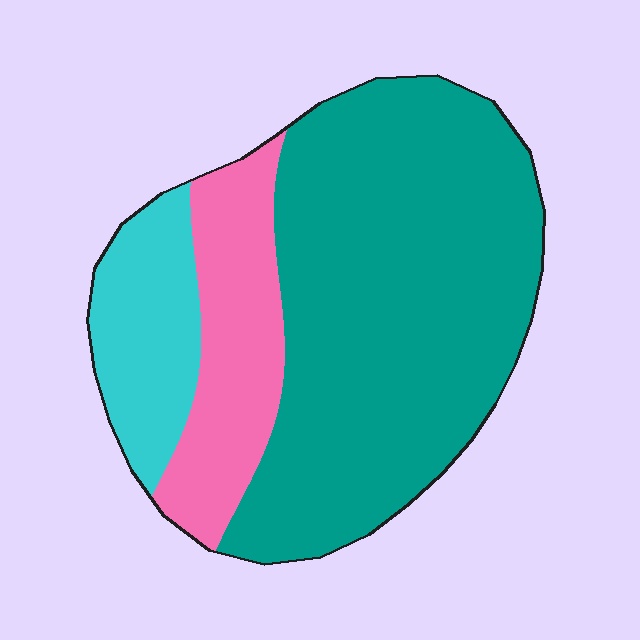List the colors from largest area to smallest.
From largest to smallest: teal, pink, cyan.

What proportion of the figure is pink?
Pink covers roughly 20% of the figure.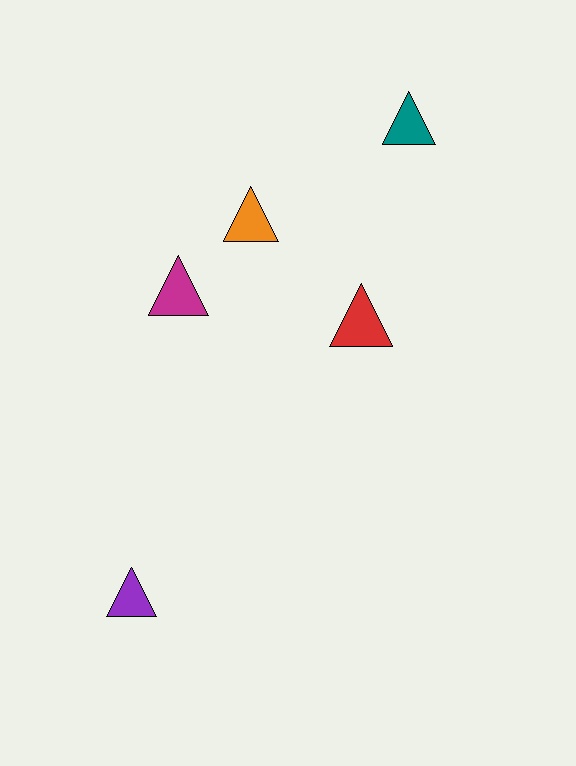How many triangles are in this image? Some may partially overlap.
There are 5 triangles.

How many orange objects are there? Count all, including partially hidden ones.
There is 1 orange object.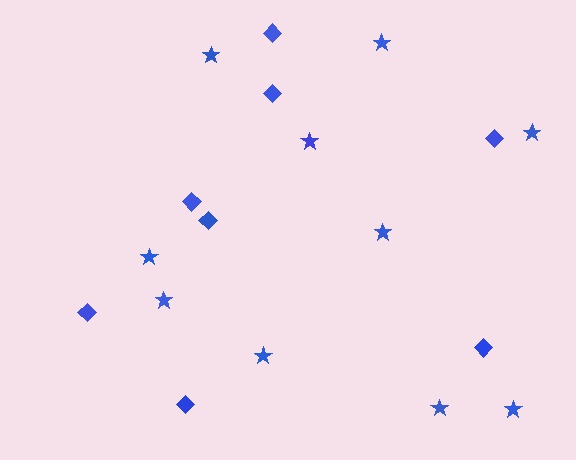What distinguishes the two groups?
There are 2 groups: one group of stars (10) and one group of diamonds (8).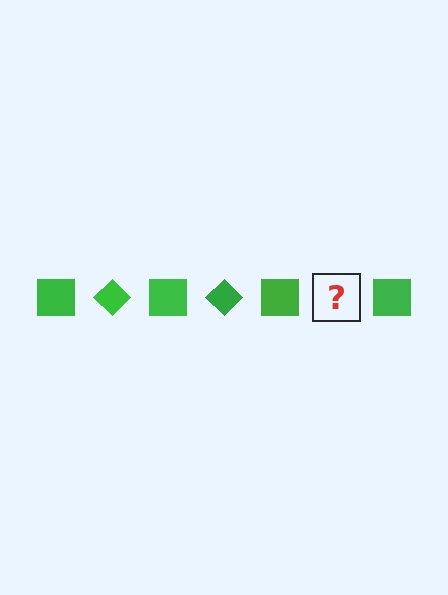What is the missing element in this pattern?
The missing element is a green diamond.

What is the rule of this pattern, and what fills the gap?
The rule is that the pattern cycles through square, diamond shapes in green. The gap should be filled with a green diamond.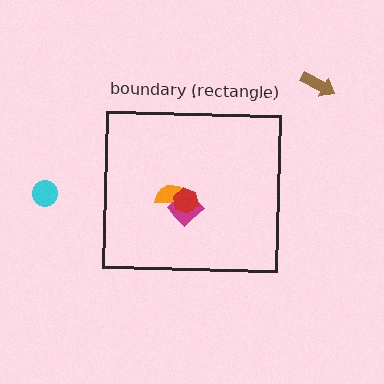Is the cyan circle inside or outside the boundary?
Outside.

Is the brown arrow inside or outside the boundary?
Outside.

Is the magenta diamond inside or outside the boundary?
Inside.